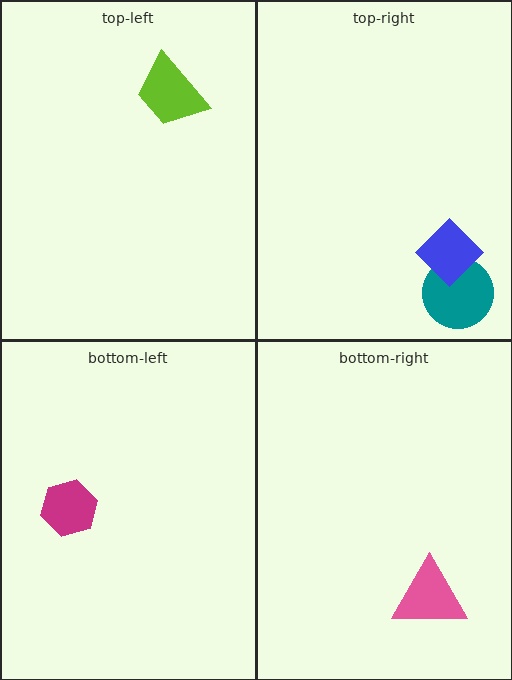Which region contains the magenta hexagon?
The bottom-left region.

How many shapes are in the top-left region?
1.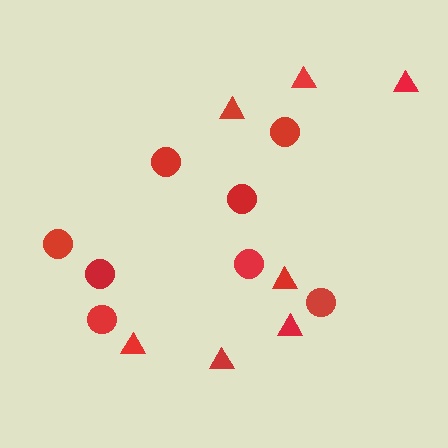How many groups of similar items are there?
There are 2 groups: one group of circles (8) and one group of triangles (7).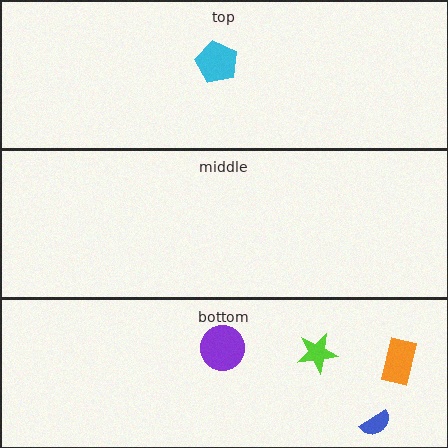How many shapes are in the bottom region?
4.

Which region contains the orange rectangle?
The bottom region.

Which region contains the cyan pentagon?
The top region.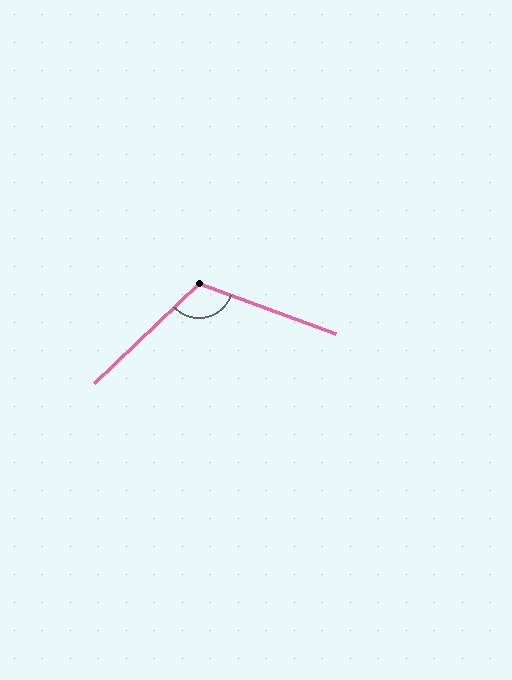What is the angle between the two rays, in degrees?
Approximately 116 degrees.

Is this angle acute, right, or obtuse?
It is obtuse.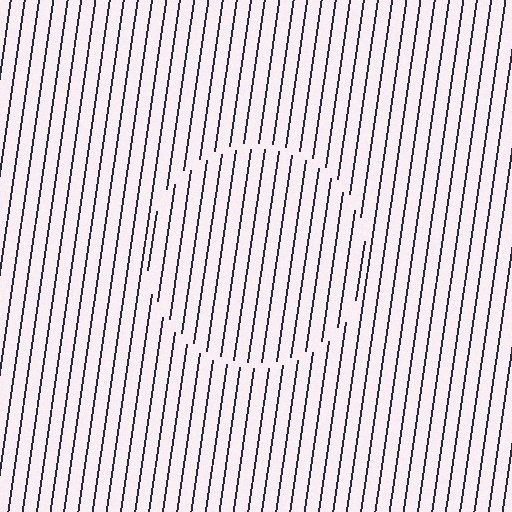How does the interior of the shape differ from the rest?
The interior of the shape contains the same grating, shifted by half a period — the contour is defined by the phase discontinuity where line-ends from the inner and outer gratings abut.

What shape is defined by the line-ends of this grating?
An illusory circle. The interior of the shape contains the same grating, shifted by half a period — the contour is defined by the phase discontinuity where line-ends from the inner and outer gratings abut.